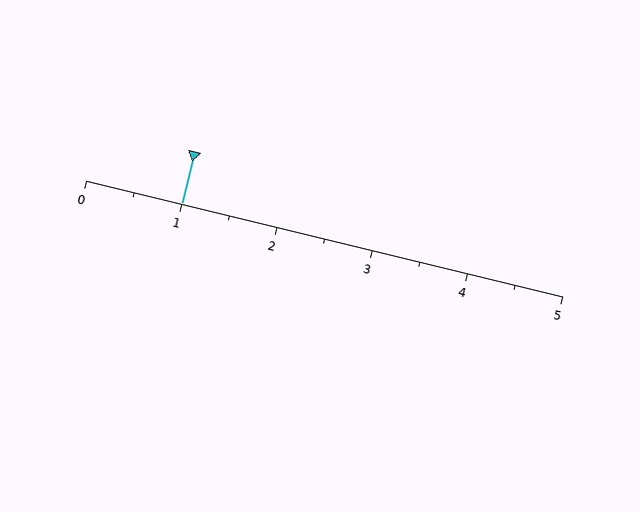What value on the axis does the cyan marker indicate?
The marker indicates approximately 1.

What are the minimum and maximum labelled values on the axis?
The axis runs from 0 to 5.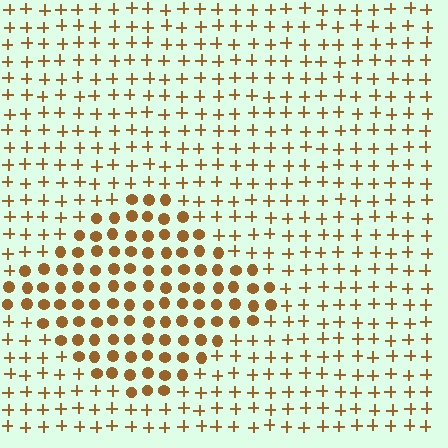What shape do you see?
I see a diamond.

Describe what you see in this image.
The image is filled with small brown elements arranged in a uniform grid. A diamond-shaped region contains circles, while the surrounding area contains plus signs. The boundary is defined purely by the change in element shape.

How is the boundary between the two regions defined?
The boundary is defined by a change in element shape: circles inside vs. plus signs outside. All elements share the same color and spacing.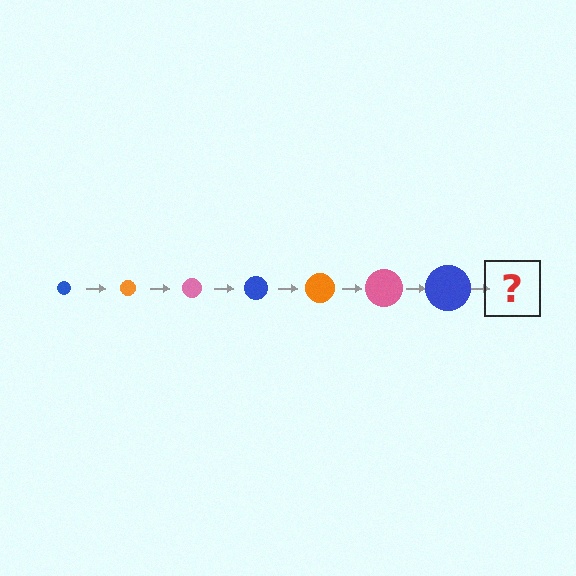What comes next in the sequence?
The next element should be an orange circle, larger than the previous one.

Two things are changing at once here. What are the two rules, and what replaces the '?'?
The two rules are that the circle grows larger each step and the color cycles through blue, orange, and pink. The '?' should be an orange circle, larger than the previous one.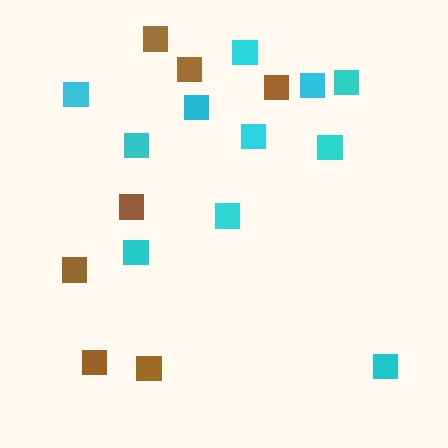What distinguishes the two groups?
There are 2 groups: one group of brown squares (7) and one group of cyan squares (11).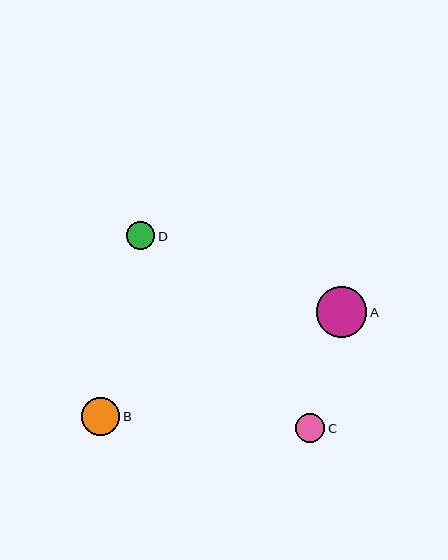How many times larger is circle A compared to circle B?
Circle A is approximately 1.3 times the size of circle B.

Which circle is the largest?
Circle A is the largest with a size of approximately 51 pixels.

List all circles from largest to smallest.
From largest to smallest: A, B, C, D.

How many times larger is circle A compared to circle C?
Circle A is approximately 1.7 times the size of circle C.